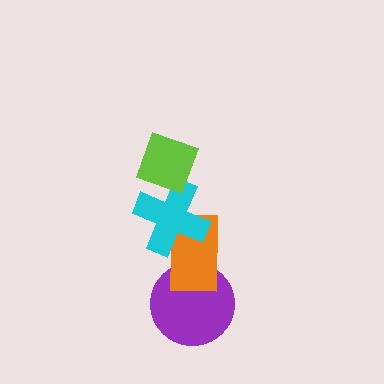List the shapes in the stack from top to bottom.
From top to bottom: the lime diamond, the cyan cross, the orange rectangle, the purple circle.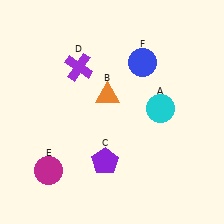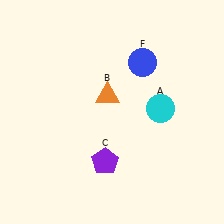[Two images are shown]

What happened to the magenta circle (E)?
The magenta circle (E) was removed in Image 2. It was in the bottom-left area of Image 1.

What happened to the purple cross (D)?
The purple cross (D) was removed in Image 2. It was in the top-left area of Image 1.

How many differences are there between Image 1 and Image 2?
There are 2 differences between the two images.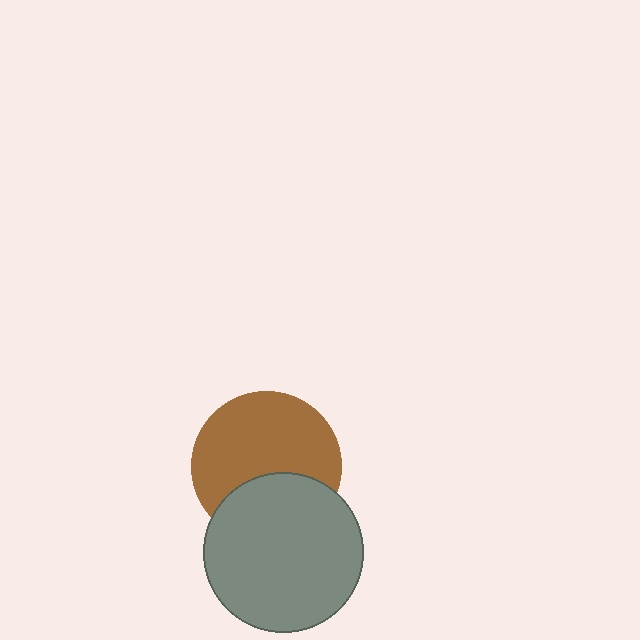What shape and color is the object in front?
The object in front is a gray circle.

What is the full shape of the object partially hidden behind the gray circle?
The partially hidden object is a brown circle.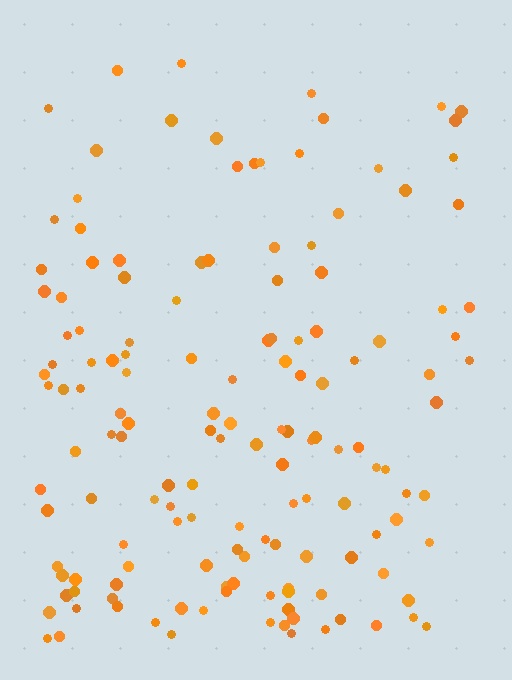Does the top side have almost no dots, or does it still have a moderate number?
Still a moderate number, just noticeably fewer than the bottom.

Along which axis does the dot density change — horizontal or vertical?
Vertical.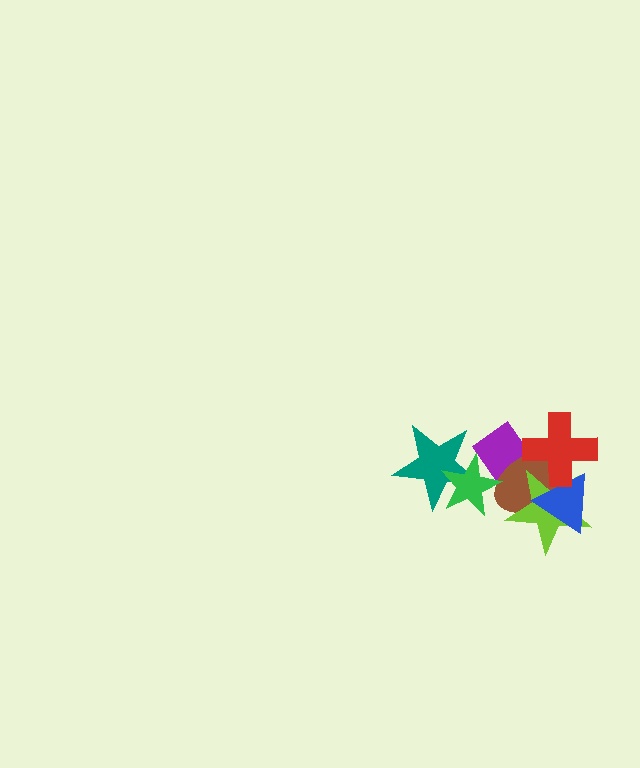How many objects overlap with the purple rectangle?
4 objects overlap with the purple rectangle.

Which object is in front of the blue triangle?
The red cross is in front of the blue triangle.